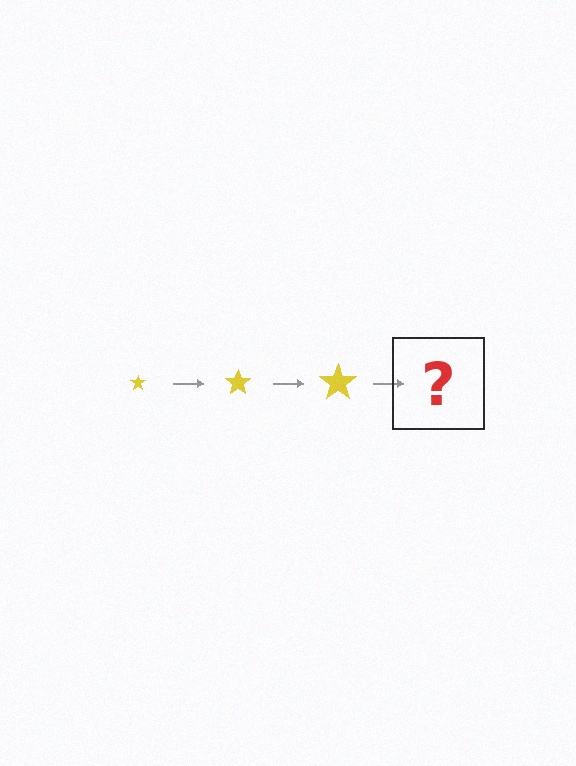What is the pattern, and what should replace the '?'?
The pattern is that the star gets progressively larger each step. The '?' should be a yellow star, larger than the previous one.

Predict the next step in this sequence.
The next step is a yellow star, larger than the previous one.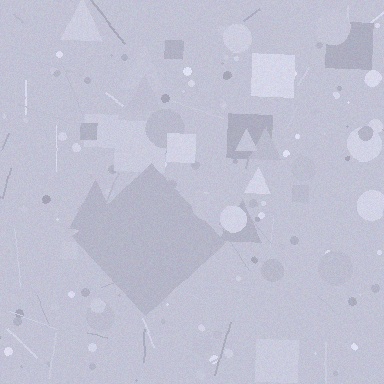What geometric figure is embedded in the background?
A diamond is embedded in the background.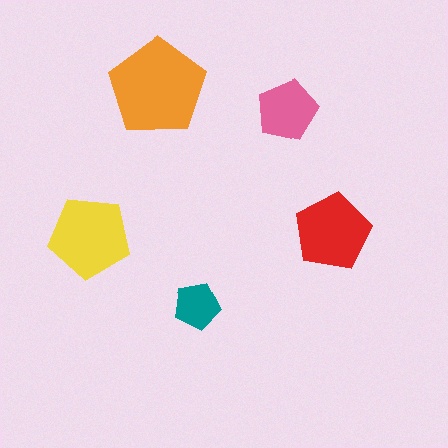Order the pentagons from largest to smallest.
the orange one, the yellow one, the red one, the pink one, the teal one.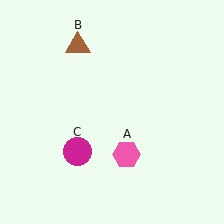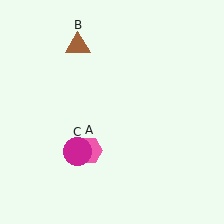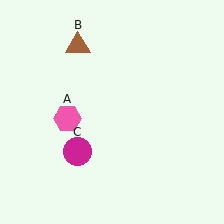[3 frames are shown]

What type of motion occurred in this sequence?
The pink hexagon (object A) rotated clockwise around the center of the scene.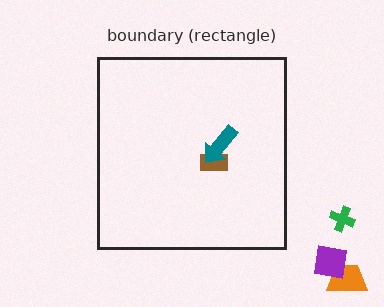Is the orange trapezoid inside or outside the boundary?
Outside.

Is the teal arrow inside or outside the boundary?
Inside.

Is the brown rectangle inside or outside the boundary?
Inside.